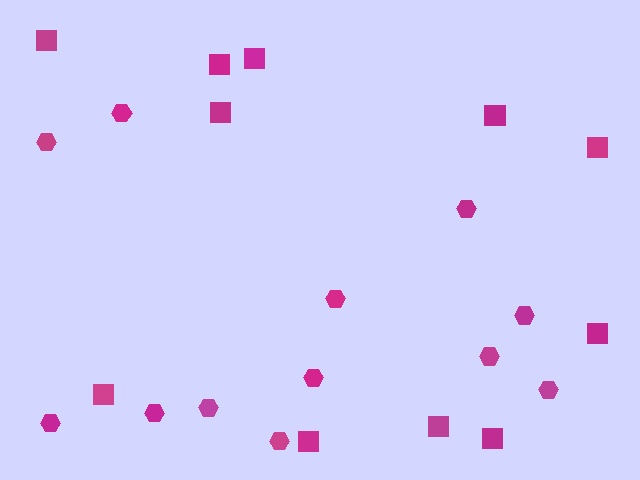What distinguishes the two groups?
There are 2 groups: one group of squares (11) and one group of hexagons (12).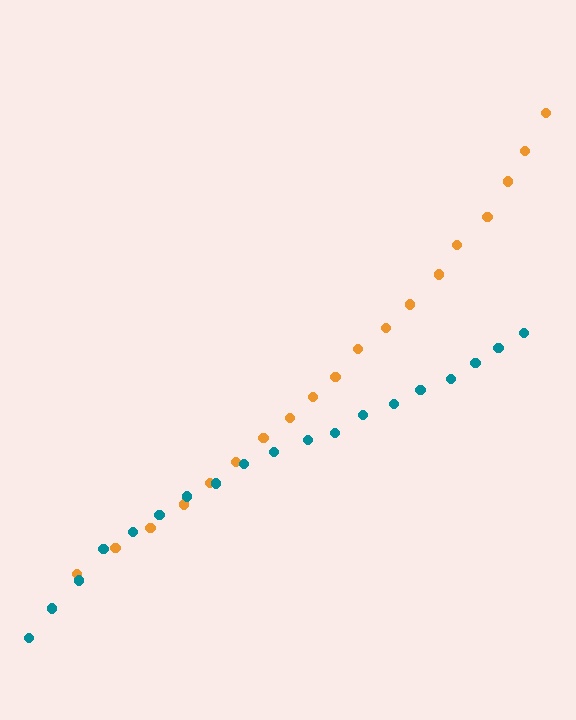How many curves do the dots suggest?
There are 2 distinct paths.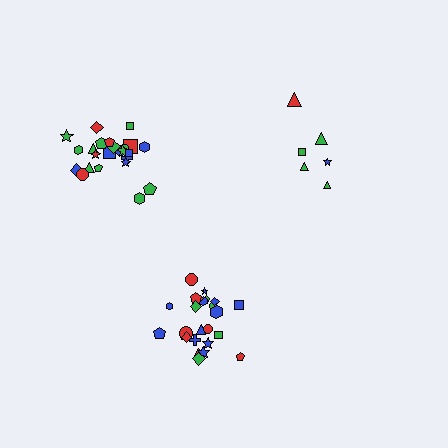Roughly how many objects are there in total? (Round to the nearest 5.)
Roughly 55 objects in total.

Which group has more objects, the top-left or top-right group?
The top-left group.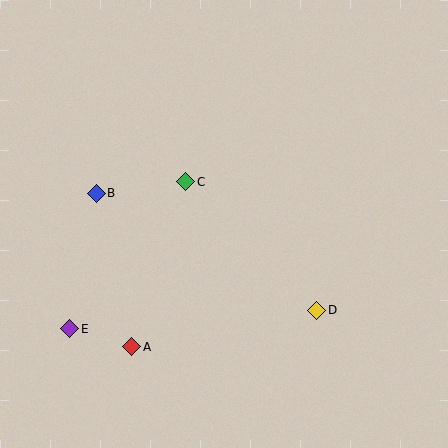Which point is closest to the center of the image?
Point C at (186, 182) is closest to the center.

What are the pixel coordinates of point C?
Point C is at (186, 182).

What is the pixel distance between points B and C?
The distance between B and C is 91 pixels.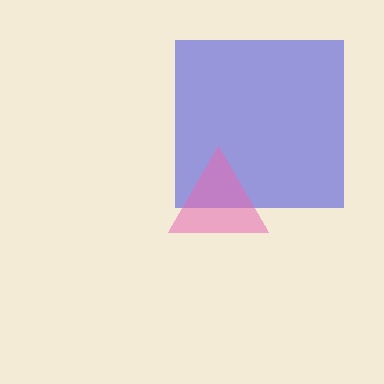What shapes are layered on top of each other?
The layered shapes are: a blue square, a pink triangle.